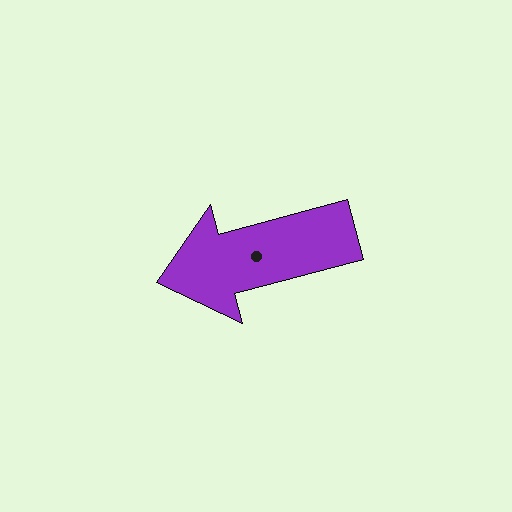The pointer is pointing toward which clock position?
Roughly 8 o'clock.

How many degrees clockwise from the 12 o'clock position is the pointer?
Approximately 255 degrees.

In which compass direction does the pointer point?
West.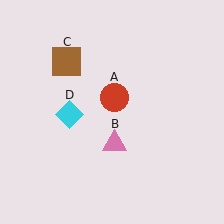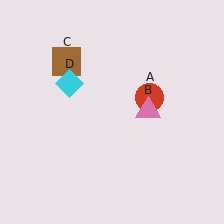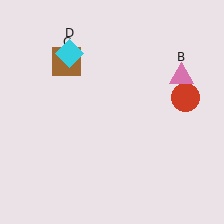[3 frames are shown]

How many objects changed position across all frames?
3 objects changed position: red circle (object A), pink triangle (object B), cyan diamond (object D).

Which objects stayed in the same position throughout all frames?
Brown square (object C) remained stationary.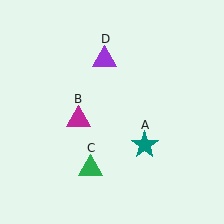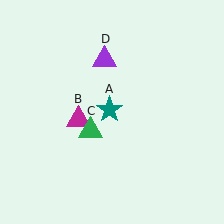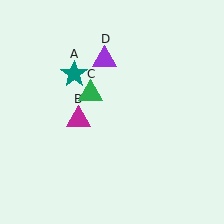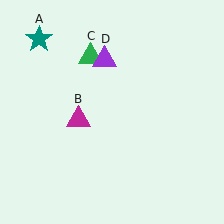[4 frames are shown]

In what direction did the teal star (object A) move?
The teal star (object A) moved up and to the left.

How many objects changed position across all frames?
2 objects changed position: teal star (object A), green triangle (object C).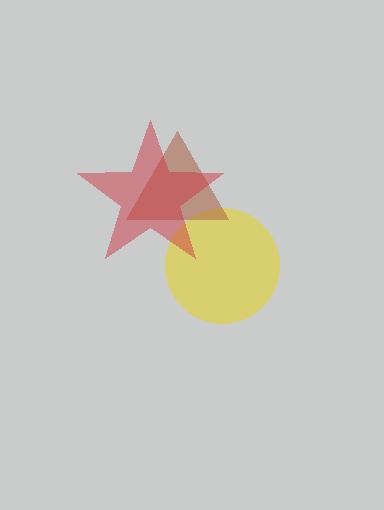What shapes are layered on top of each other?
The layered shapes are: a yellow circle, a brown triangle, a red star.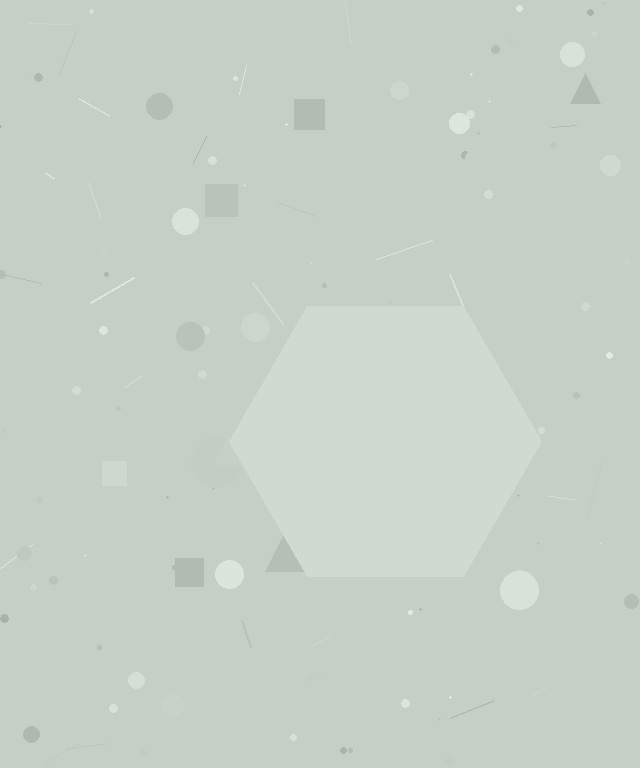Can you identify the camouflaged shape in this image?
The camouflaged shape is a hexagon.